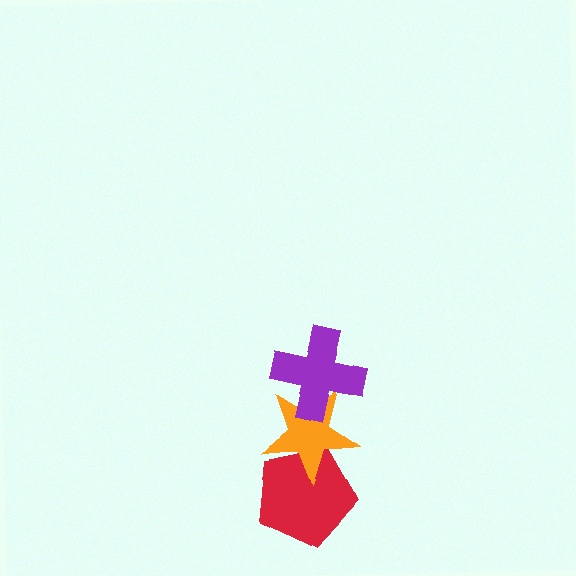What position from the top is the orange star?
The orange star is 2nd from the top.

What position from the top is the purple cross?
The purple cross is 1st from the top.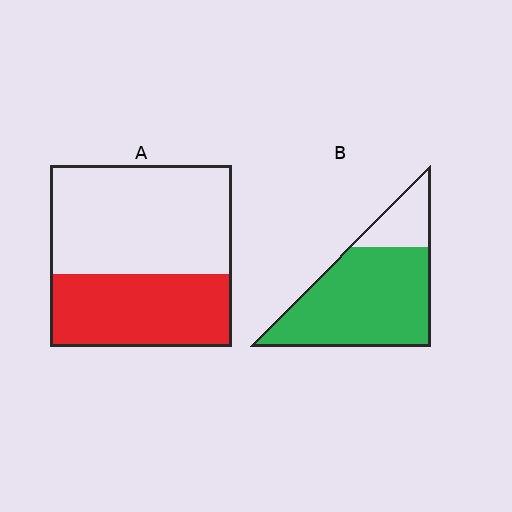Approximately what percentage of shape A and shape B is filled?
A is approximately 40% and B is approximately 80%.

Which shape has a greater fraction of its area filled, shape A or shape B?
Shape B.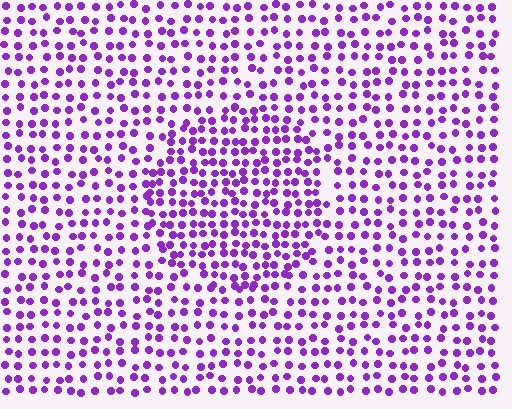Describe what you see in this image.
The image contains small purple elements arranged at two different densities. A circle-shaped region is visible where the elements are more densely packed than the surrounding area.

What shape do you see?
I see a circle.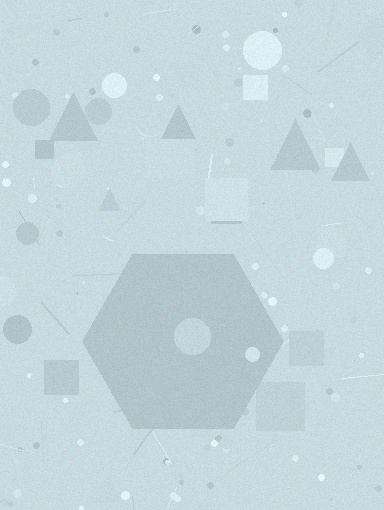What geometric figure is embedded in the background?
A hexagon is embedded in the background.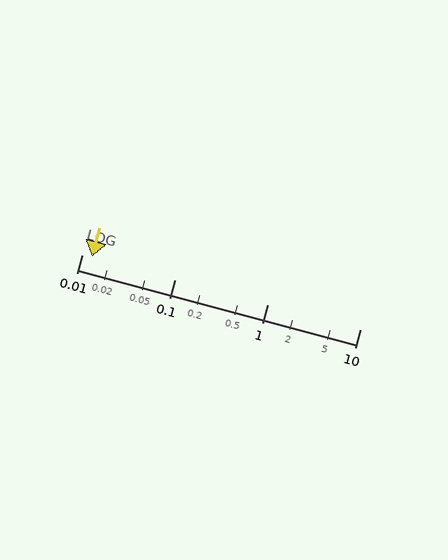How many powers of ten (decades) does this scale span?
The scale spans 3 decades, from 0.01 to 10.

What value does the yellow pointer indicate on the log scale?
The pointer indicates approximately 0.013.